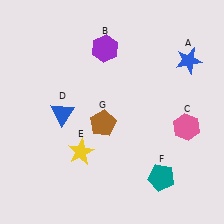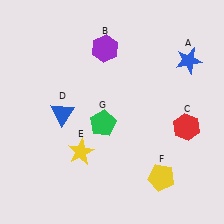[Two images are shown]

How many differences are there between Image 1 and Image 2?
There are 3 differences between the two images.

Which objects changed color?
C changed from pink to red. F changed from teal to yellow. G changed from brown to green.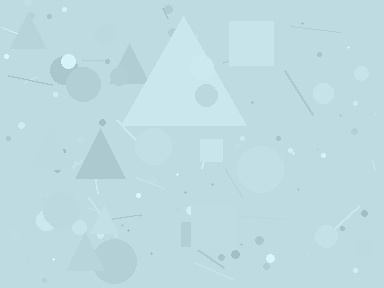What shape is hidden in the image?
A triangle is hidden in the image.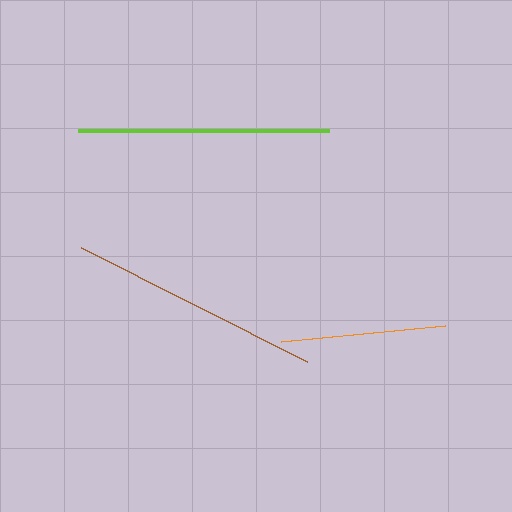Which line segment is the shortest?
The orange line is the shortest at approximately 165 pixels.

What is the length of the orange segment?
The orange segment is approximately 165 pixels long.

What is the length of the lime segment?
The lime segment is approximately 251 pixels long.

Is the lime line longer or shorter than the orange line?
The lime line is longer than the orange line.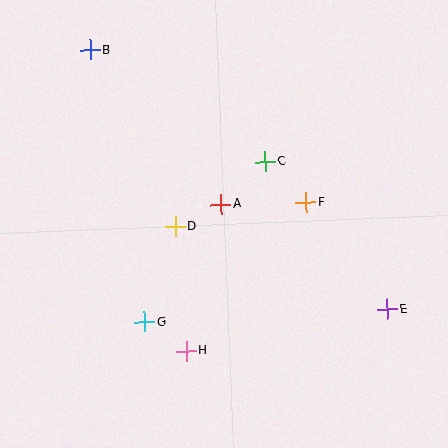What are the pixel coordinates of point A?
Point A is at (221, 204).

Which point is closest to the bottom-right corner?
Point E is closest to the bottom-right corner.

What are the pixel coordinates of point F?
Point F is at (306, 202).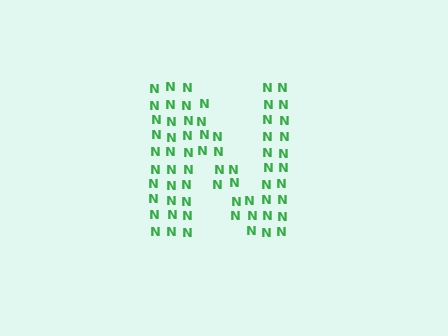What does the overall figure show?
The overall figure shows the letter N.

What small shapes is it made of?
It is made of small letter N's.